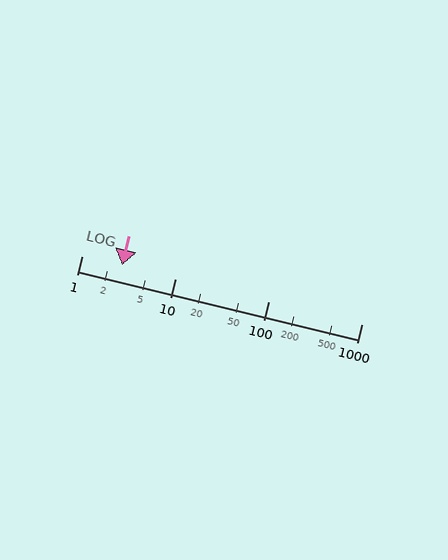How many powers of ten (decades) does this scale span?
The scale spans 3 decades, from 1 to 1000.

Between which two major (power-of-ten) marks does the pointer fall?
The pointer is between 1 and 10.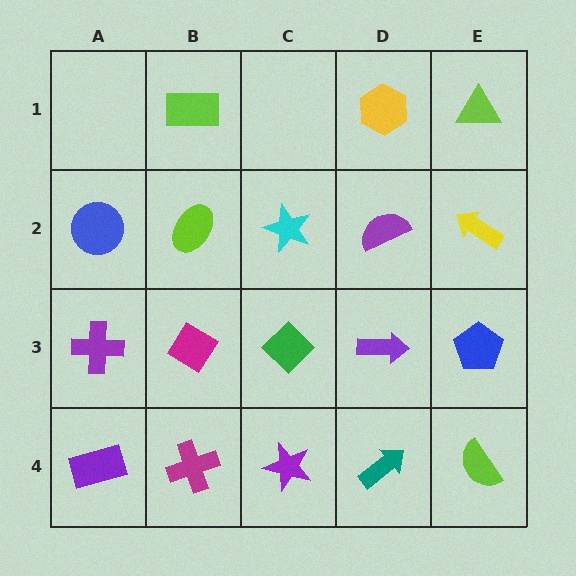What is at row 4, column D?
A teal arrow.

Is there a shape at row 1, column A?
No, that cell is empty.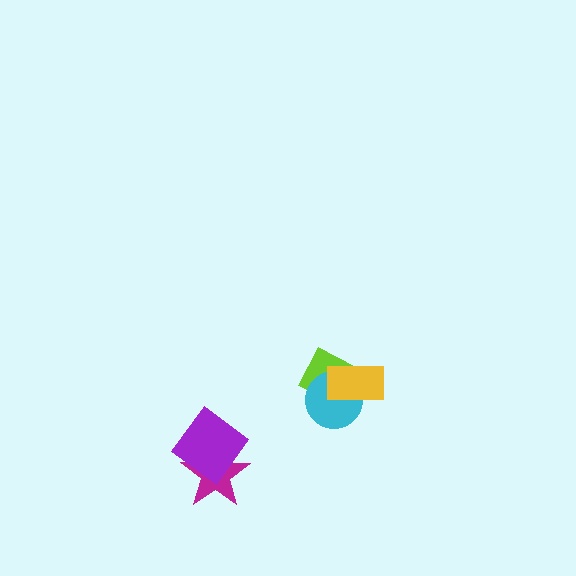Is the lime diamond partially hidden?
Yes, it is partially covered by another shape.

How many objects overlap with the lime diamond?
2 objects overlap with the lime diamond.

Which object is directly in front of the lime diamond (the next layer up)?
The cyan circle is directly in front of the lime diamond.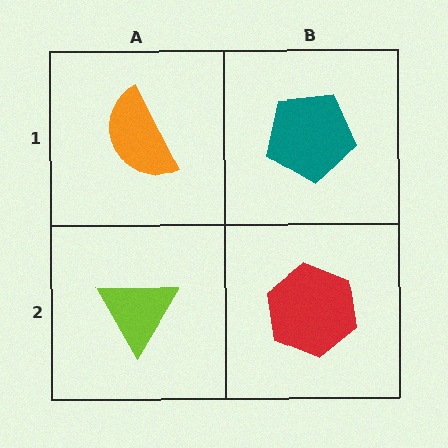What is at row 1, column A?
An orange semicircle.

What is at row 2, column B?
A red hexagon.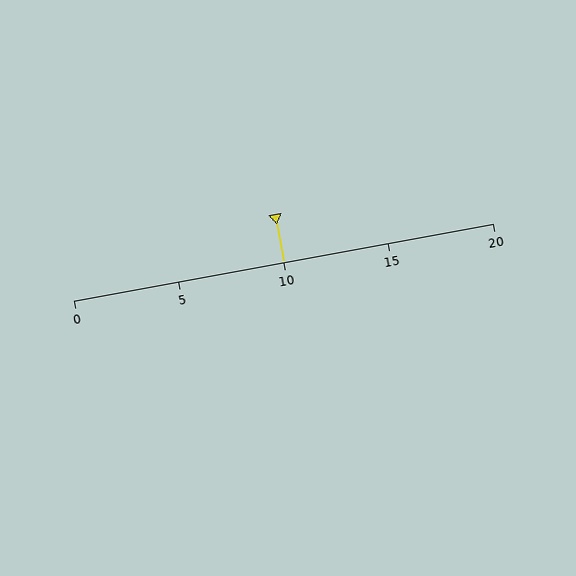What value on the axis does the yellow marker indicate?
The marker indicates approximately 10.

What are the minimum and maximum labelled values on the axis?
The axis runs from 0 to 20.